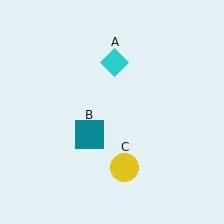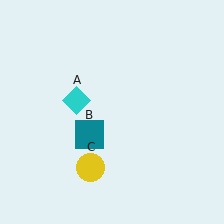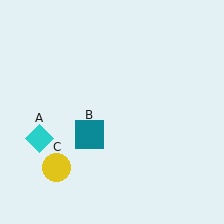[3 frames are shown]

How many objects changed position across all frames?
2 objects changed position: cyan diamond (object A), yellow circle (object C).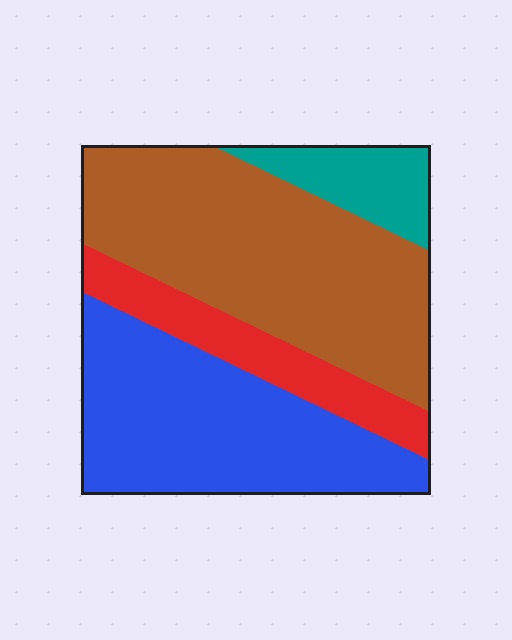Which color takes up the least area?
Teal, at roughly 10%.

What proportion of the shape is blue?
Blue takes up about one third (1/3) of the shape.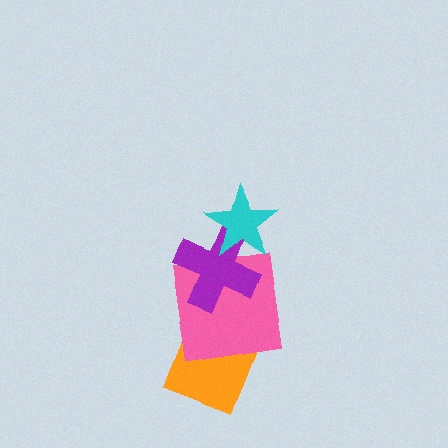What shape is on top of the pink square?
The purple cross is on top of the pink square.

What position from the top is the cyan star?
The cyan star is 1st from the top.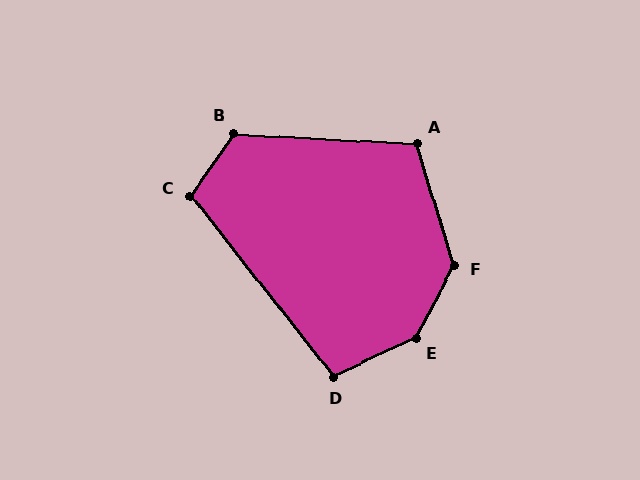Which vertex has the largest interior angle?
E, at approximately 143 degrees.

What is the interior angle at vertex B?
Approximately 122 degrees (obtuse).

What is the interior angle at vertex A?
Approximately 110 degrees (obtuse).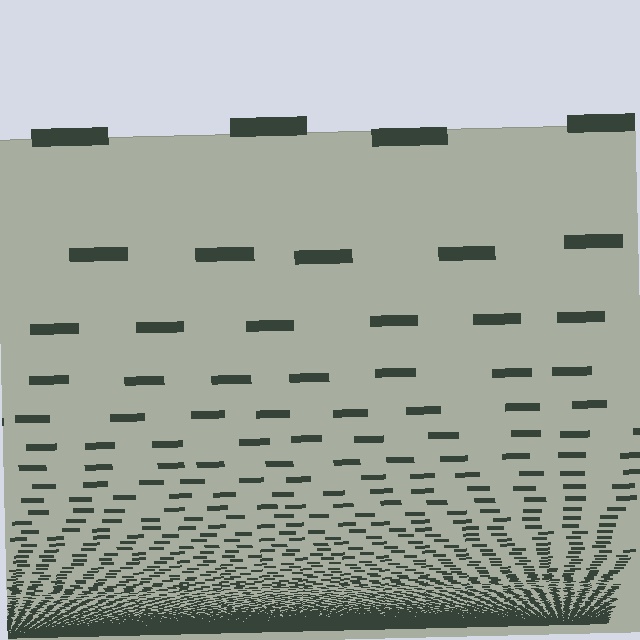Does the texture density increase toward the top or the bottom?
Density increases toward the bottom.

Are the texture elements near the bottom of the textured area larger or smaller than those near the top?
Smaller. The gradient is inverted — elements near the bottom are smaller and denser.